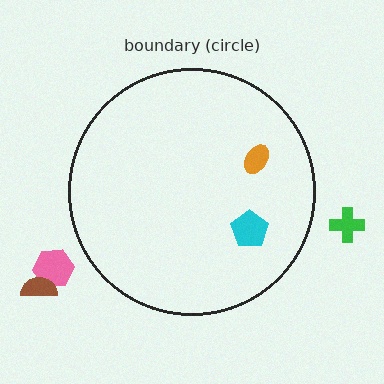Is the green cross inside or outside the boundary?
Outside.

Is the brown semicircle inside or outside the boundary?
Outside.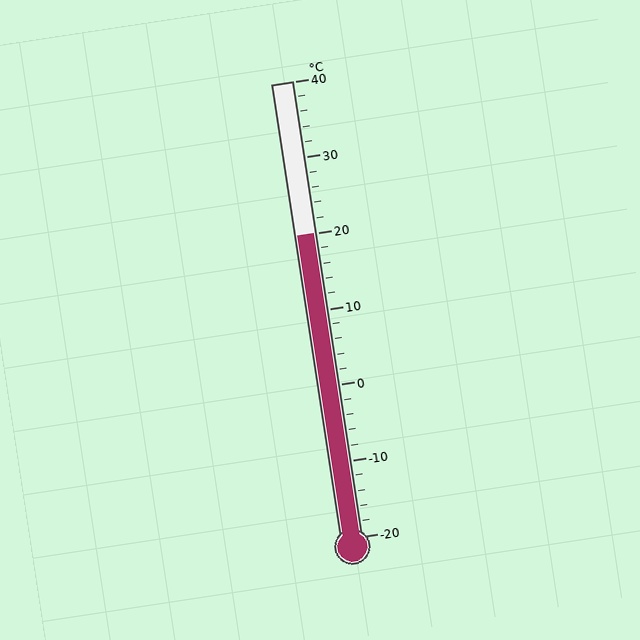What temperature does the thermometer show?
The thermometer shows approximately 20°C.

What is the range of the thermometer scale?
The thermometer scale ranges from -20°C to 40°C.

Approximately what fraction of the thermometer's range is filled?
The thermometer is filled to approximately 65% of its range.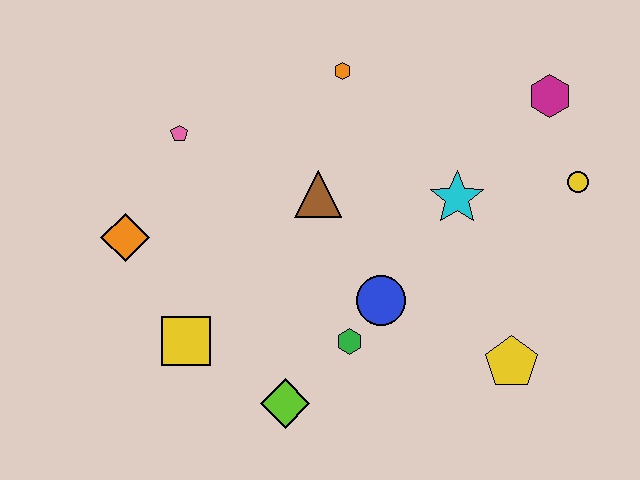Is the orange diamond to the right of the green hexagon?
No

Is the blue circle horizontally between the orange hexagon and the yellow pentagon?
Yes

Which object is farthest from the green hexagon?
The magenta hexagon is farthest from the green hexagon.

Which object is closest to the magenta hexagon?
The yellow circle is closest to the magenta hexagon.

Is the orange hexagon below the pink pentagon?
No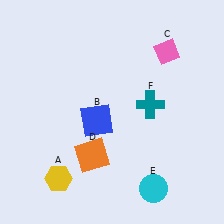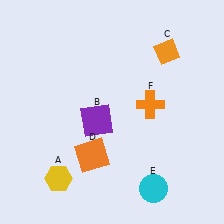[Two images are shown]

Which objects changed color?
B changed from blue to purple. C changed from pink to orange. F changed from teal to orange.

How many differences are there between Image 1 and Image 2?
There are 3 differences between the two images.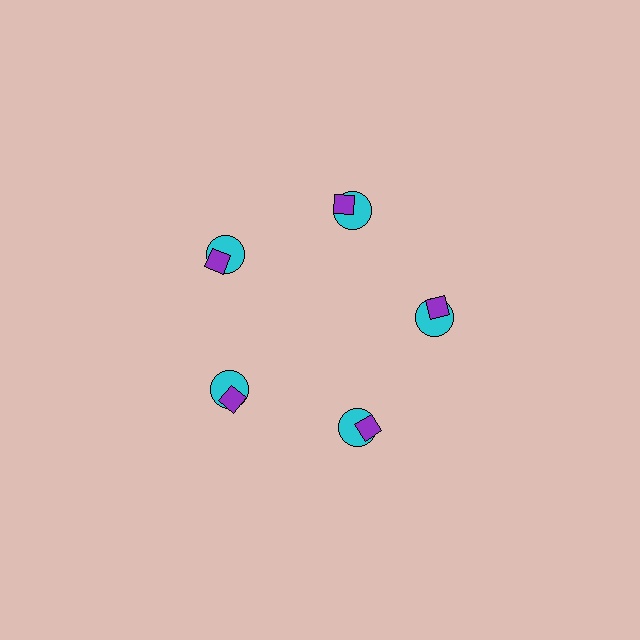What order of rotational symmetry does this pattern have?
This pattern has 5-fold rotational symmetry.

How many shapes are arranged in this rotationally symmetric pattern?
There are 10 shapes, arranged in 5 groups of 2.